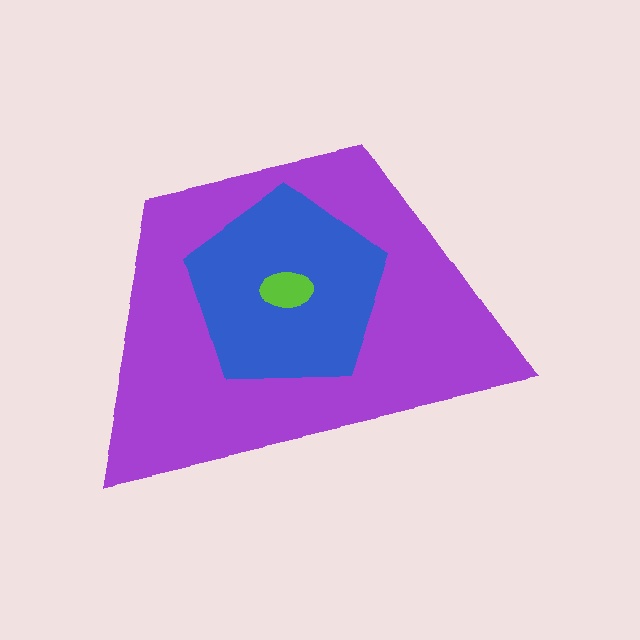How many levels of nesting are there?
3.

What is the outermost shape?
The purple trapezoid.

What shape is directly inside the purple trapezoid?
The blue pentagon.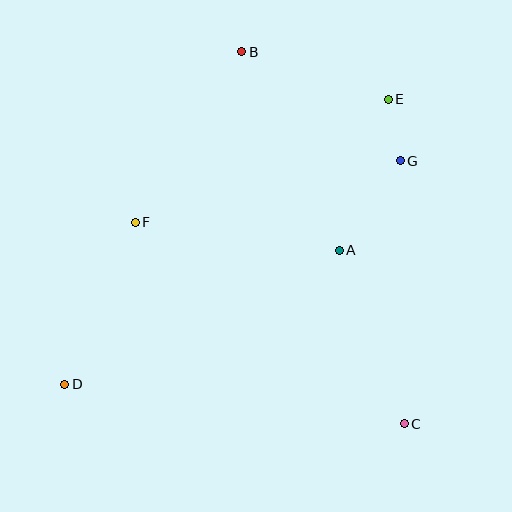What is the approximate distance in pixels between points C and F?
The distance between C and F is approximately 336 pixels.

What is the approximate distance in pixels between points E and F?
The distance between E and F is approximately 281 pixels.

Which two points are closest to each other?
Points E and G are closest to each other.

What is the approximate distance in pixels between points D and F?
The distance between D and F is approximately 176 pixels.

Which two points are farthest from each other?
Points D and E are farthest from each other.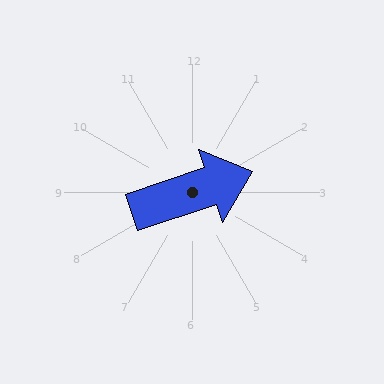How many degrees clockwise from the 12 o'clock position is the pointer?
Approximately 72 degrees.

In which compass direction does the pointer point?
East.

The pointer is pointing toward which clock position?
Roughly 2 o'clock.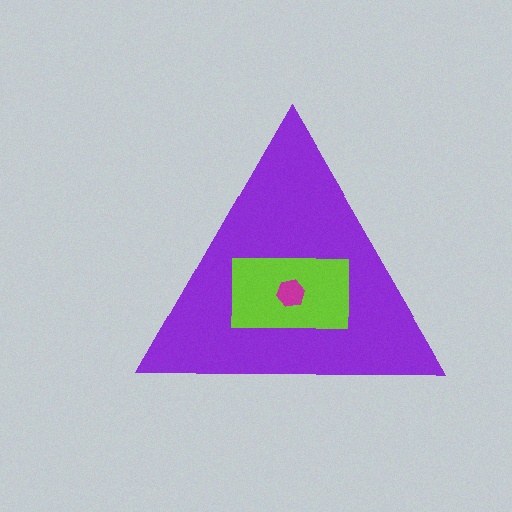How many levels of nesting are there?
3.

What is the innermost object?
The magenta hexagon.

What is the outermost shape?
The purple triangle.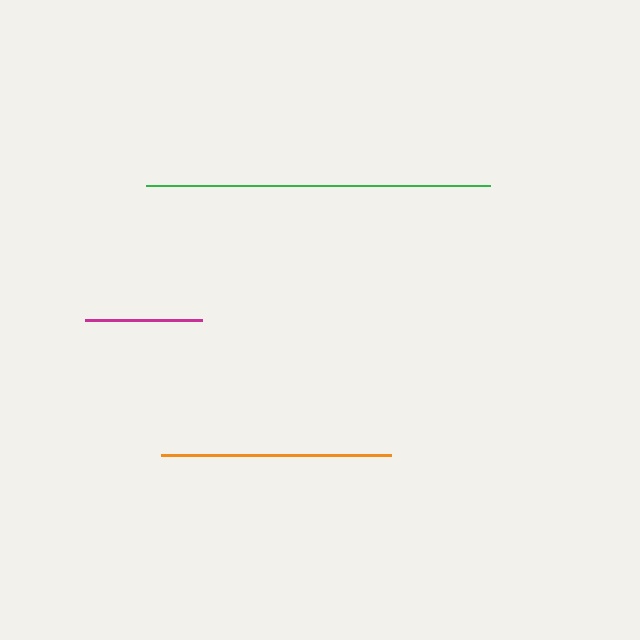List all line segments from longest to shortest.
From longest to shortest: green, orange, magenta.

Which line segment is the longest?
The green line is the longest at approximately 344 pixels.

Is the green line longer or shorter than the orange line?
The green line is longer than the orange line.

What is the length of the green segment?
The green segment is approximately 344 pixels long.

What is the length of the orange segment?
The orange segment is approximately 230 pixels long.